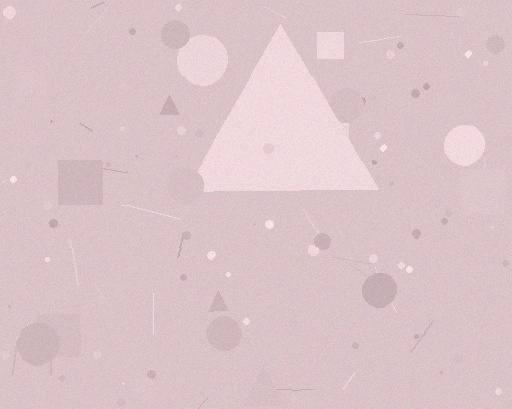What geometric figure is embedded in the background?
A triangle is embedded in the background.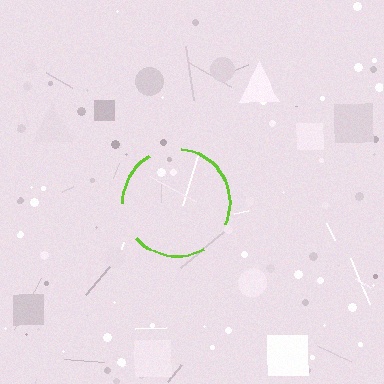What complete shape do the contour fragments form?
The contour fragments form a circle.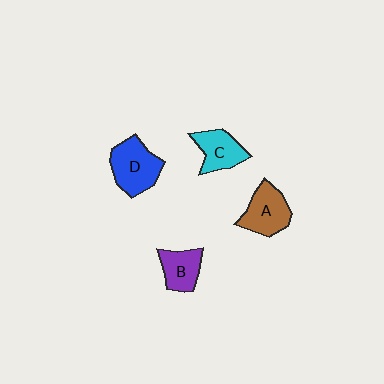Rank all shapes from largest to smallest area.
From largest to smallest: D (blue), A (brown), C (cyan), B (purple).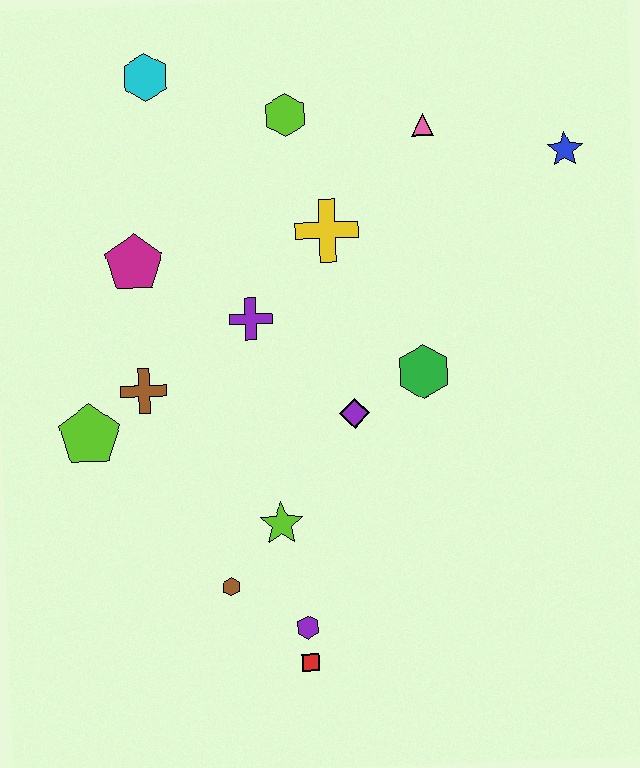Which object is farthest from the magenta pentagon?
The blue star is farthest from the magenta pentagon.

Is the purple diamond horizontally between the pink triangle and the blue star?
No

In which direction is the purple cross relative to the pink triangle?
The purple cross is below the pink triangle.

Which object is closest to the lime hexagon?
The yellow cross is closest to the lime hexagon.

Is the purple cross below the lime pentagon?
No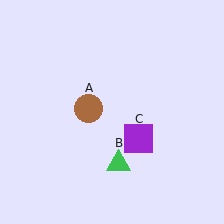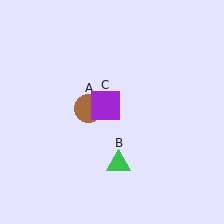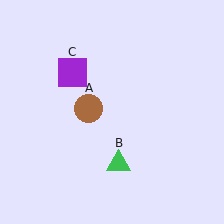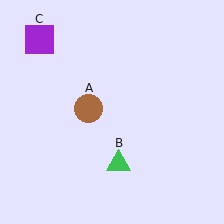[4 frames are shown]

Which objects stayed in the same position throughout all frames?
Brown circle (object A) and green triangle (object B) remained stationary.